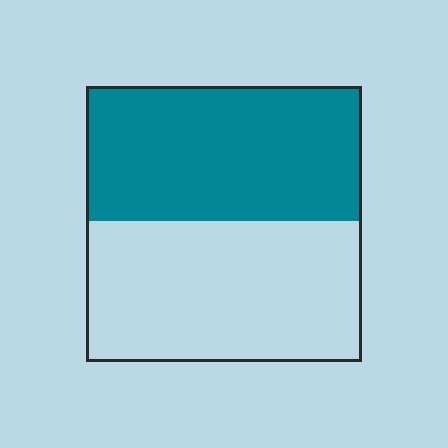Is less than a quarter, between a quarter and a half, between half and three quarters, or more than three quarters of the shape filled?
Between a quarter and a half.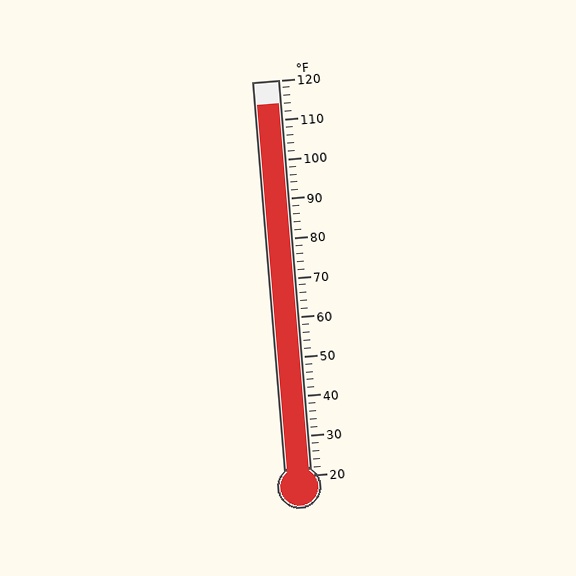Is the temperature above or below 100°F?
The temperature is above 100°F.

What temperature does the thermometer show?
The thermometer shows approximately 114°F.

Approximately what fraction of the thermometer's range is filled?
The thermometer is filled to approximately 95% of its range.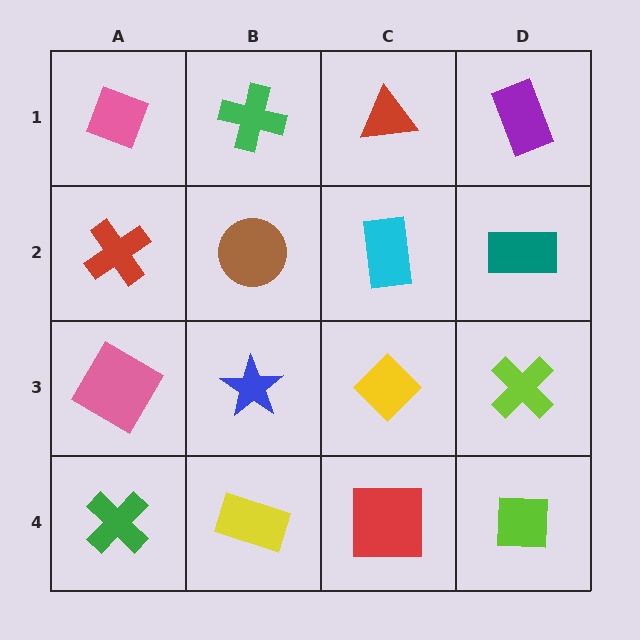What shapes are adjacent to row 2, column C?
A red triangle (row 1, column C), a yellow diamond (row 3, column C), a brown circle (row 2, column B), a teal rectangle (row 2, column D).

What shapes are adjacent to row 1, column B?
A brown circle (row 2, column B), a pink diamond (row 1, column A), a red triangle (row 1, column C).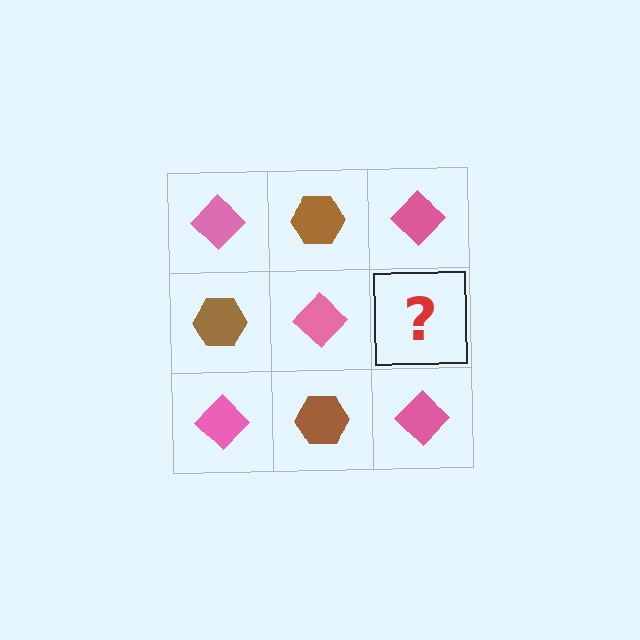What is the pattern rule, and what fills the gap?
The rule is that it alternates pink diamond and brown hexagon in a checkerboard pattern. The gap should be filled with a brown hexagon.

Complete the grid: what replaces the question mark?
The question mark should be replaced with a brown hexagon.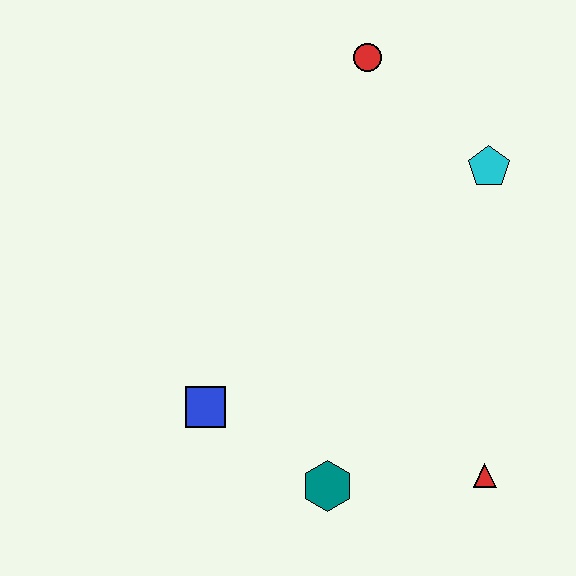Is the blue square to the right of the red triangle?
No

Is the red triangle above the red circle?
No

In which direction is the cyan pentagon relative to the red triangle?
The cyan pentagon is above the red triangle.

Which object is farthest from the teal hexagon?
The red circle is farthest from the teal hexagon.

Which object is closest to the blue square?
The teal hexagon is closest to the blue square.